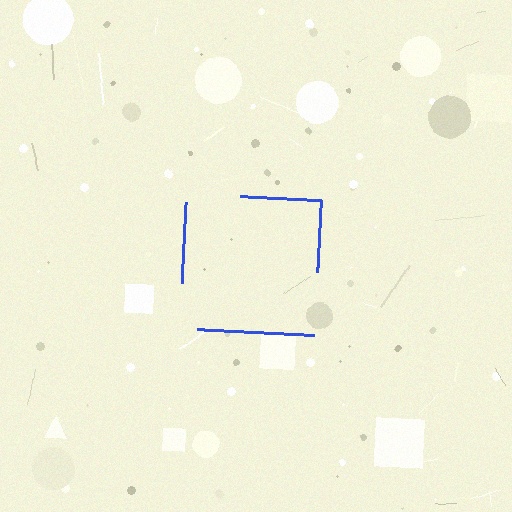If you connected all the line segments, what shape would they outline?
They would outline a square.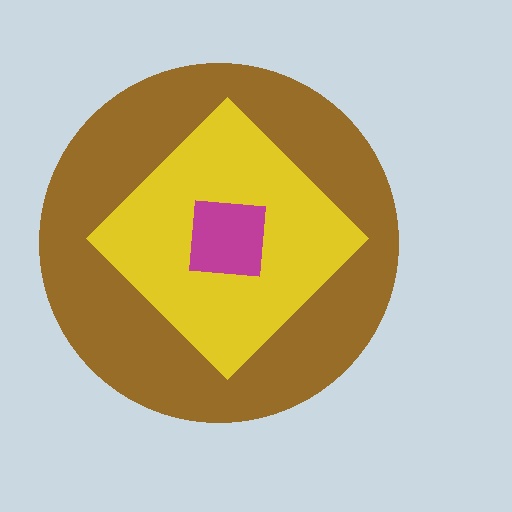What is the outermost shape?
The brown circle.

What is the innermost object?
The magenta square.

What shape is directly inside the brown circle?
The yellow diamond.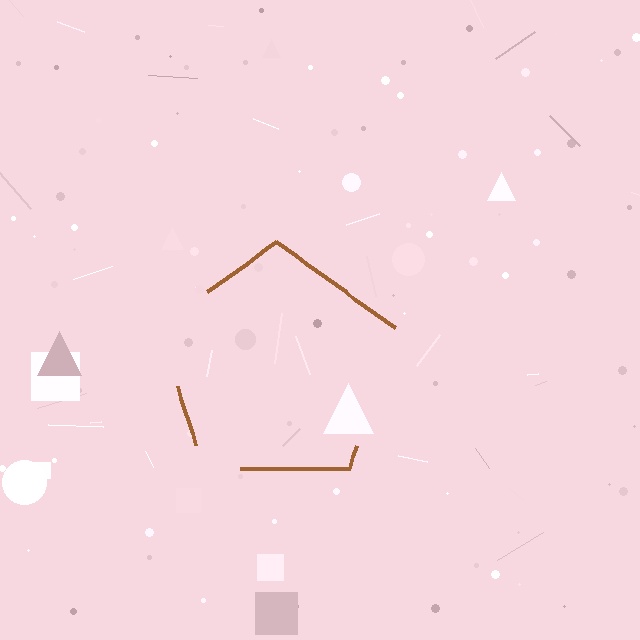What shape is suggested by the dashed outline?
The dashed outline suggests a pentagon.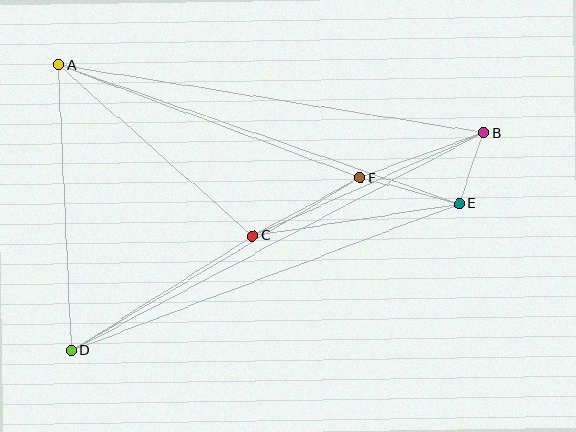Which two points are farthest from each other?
Points B and D are farthest from each other.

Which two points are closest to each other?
Points B and E are closest to each other.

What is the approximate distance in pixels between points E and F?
The distance between E and F is approximately 102 pixels.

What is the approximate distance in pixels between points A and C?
The distance between A and C is approximately 259 pixels.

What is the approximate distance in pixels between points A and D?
The distance between A and D is approximately 286 pixels.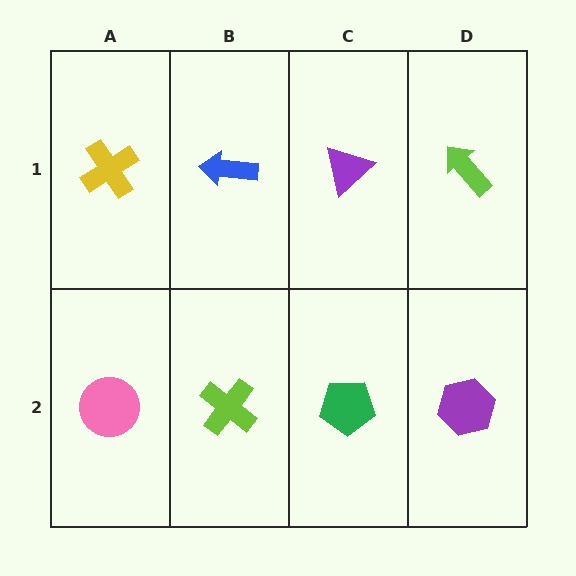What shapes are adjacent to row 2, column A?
A yellow cross (row 1, column A), a lime cross (row 2, column B).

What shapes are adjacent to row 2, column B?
A blue arrow (row 1, column B), a pink circle (row 2, column A), a green pentagon (row 2, column C).